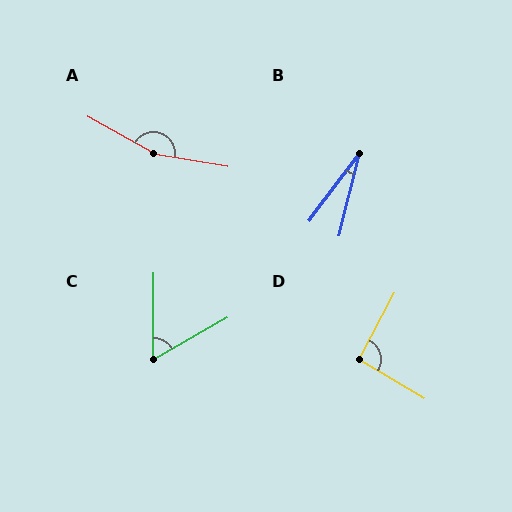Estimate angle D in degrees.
Approximately 93 degrees.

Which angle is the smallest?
B, at approximately 23 degrees.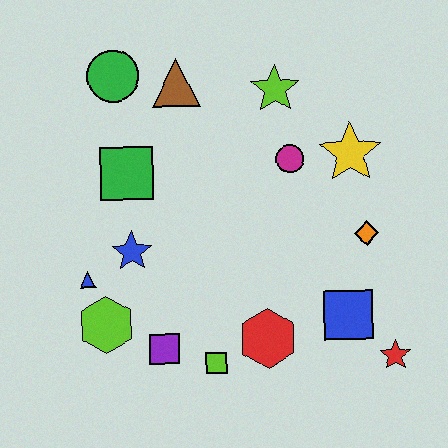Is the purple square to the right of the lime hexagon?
Yes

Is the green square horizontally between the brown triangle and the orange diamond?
No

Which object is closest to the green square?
The blue star is closest to the green square.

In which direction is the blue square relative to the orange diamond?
The blue square is below the orange diamond.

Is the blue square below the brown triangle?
Yes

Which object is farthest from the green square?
The red star is farthest from the green square.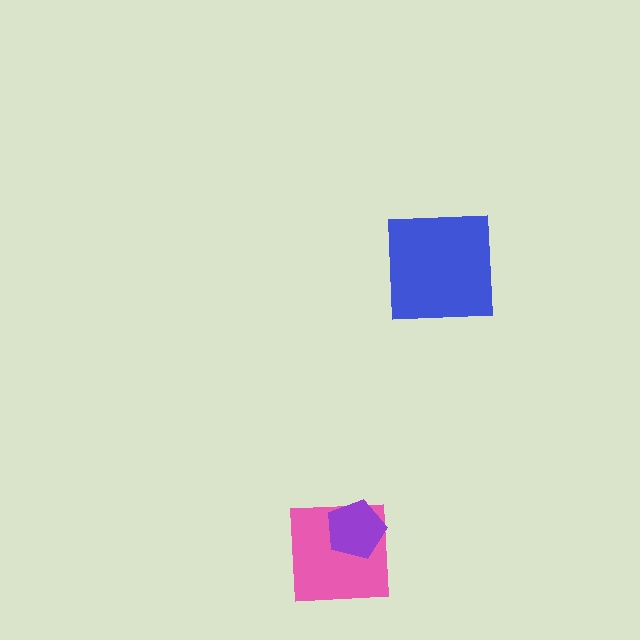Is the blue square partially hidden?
No, no other shape covers it.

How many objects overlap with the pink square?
1 object overlaps with the pink square.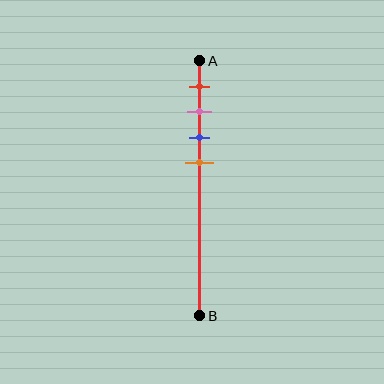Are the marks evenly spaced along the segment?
Yes, the marks are approximately evenly spaced.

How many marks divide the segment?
There are 4 marks dividing the segment.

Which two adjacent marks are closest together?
The pink and blue marks are the closest adjacent pair.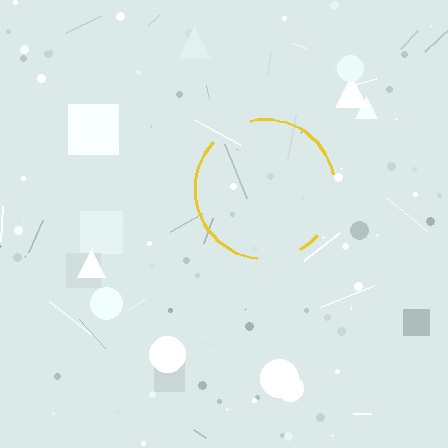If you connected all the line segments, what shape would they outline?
They would outline a circle.